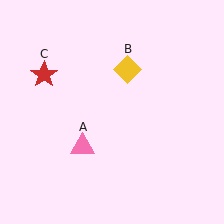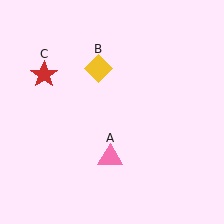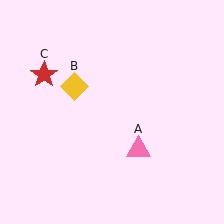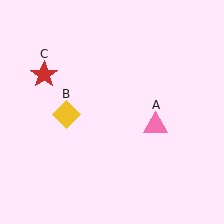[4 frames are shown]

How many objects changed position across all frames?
2 objects changed position: pink triangle (object A), yellow diamond (object B).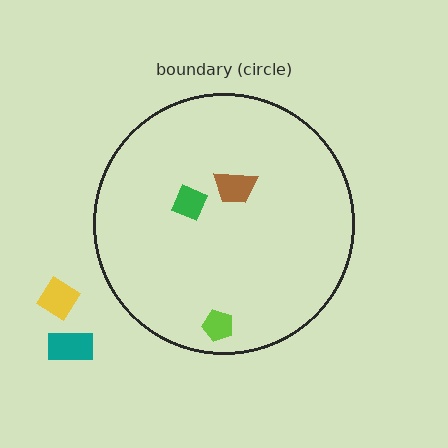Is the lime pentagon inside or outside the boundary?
Inside.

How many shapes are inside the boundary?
3 inside, 2 outside.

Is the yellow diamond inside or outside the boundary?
Outside.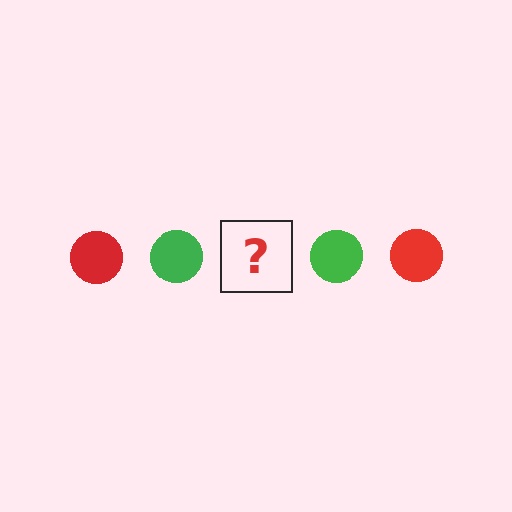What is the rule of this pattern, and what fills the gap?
The rule is that the pattern cycles through red, green circles. The gap should be filled with a red circle.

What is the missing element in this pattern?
The missing element is a red circle.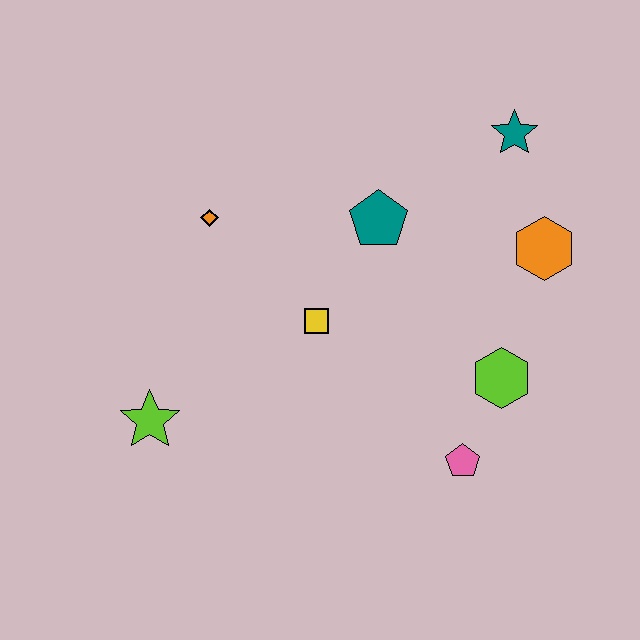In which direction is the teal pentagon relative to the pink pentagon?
The teal pentagon is above the pink pentagon.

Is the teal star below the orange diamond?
No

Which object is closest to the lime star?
The yellow square is closest to the lime star.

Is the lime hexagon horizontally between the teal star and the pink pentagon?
Yes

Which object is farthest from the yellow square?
The teal star is farthest from the yellow square.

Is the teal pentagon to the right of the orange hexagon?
No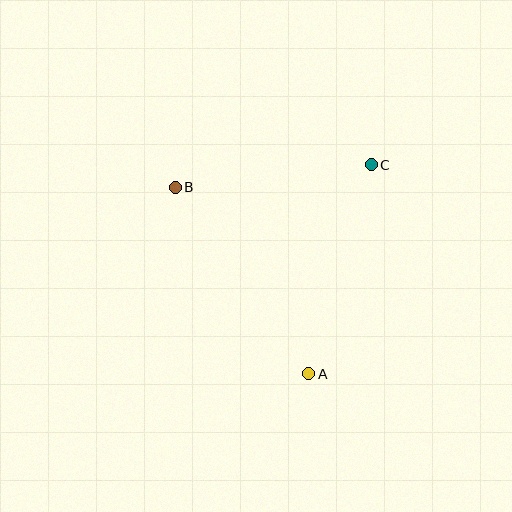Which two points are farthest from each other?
Points A and B are farthest from each other.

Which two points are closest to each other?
Points B and C are closest to each other.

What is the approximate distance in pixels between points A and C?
The distance between A and C is approximately 218 pixels.